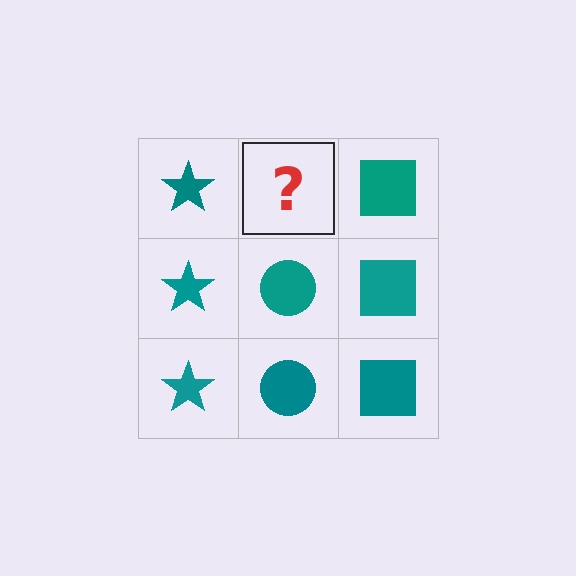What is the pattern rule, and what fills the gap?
The rule is that each column has a consistent shape. The gap should be filled with a teal circle.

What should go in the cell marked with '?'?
The missing cell should contain a teal circle.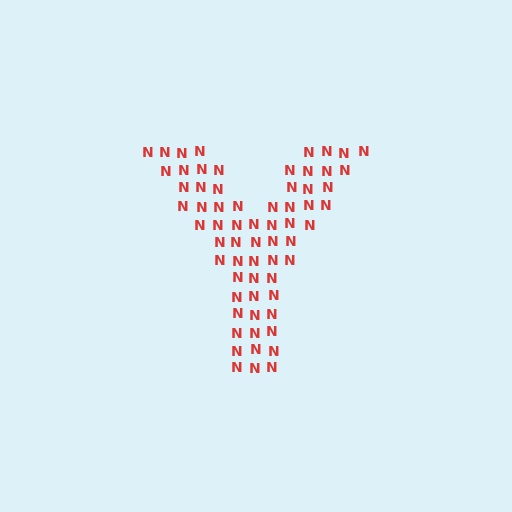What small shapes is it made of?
It is made of small letter N's.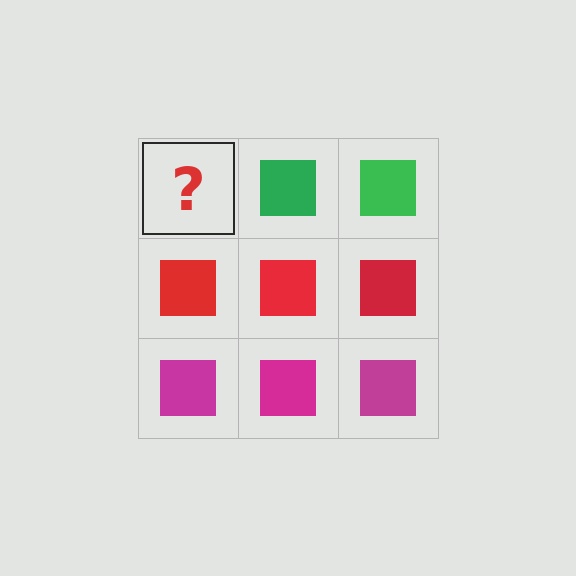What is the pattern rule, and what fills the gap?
The rule is that each row has a consistent color. The gap should be filled with a green square.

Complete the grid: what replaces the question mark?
The question mark should be replaced with a green square.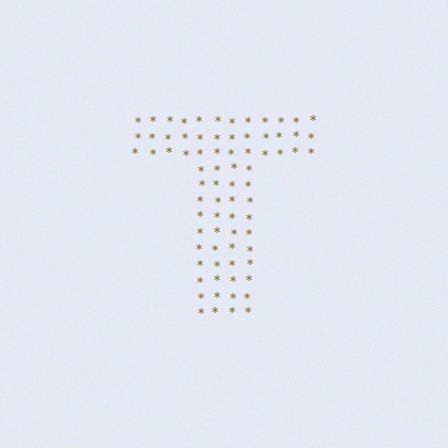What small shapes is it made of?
It is made of small asterisks.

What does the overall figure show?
The overall figure shows the letter T.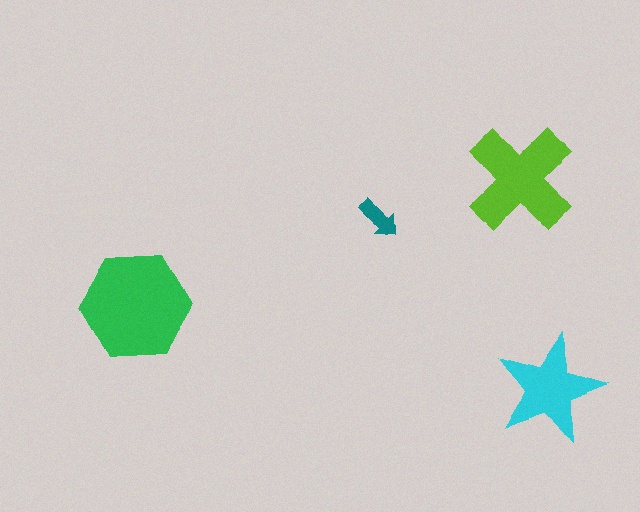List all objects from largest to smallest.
The green hexagon, the lime cross, the cyan star, the teal arrow.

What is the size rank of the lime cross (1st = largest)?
2nd.